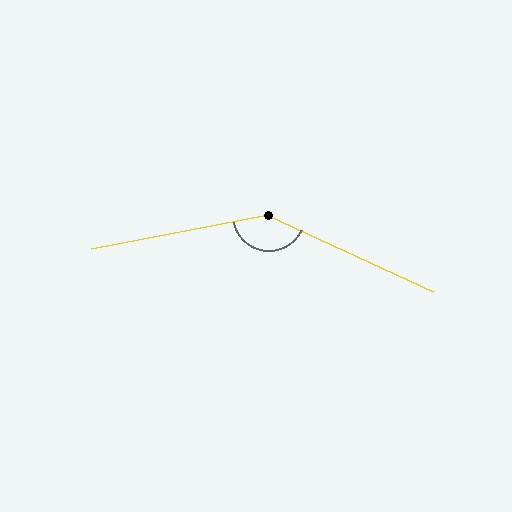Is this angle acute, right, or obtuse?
It is obtuse.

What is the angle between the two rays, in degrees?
Approximately 144 degrees.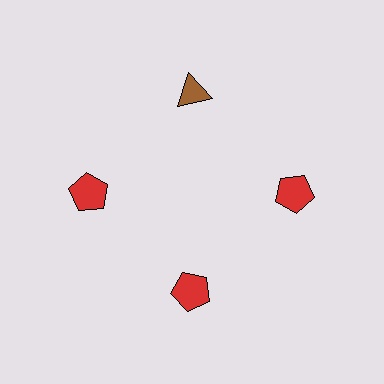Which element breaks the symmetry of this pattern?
The brown triangle at roughly the 12 o'clock position breaks the symmetry. All other shapes are red pentagons.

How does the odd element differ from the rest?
It differs in both color (brown instead of red) and shape (triangle instead of pentagon).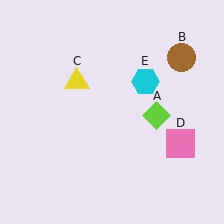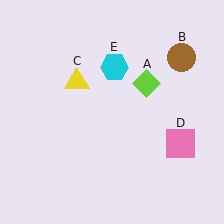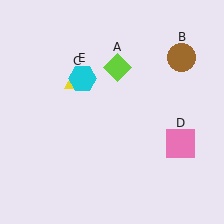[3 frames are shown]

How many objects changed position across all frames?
2 objects changed position: lime diamond (object A), cyan hexagon (object E).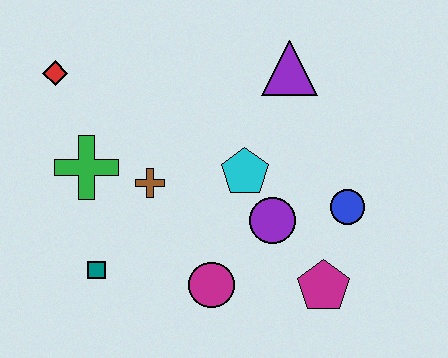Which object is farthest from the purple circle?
The red diamond is farthest from the purple circle.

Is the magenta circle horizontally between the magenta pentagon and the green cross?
Yes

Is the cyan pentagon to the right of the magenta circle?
Yes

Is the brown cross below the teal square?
No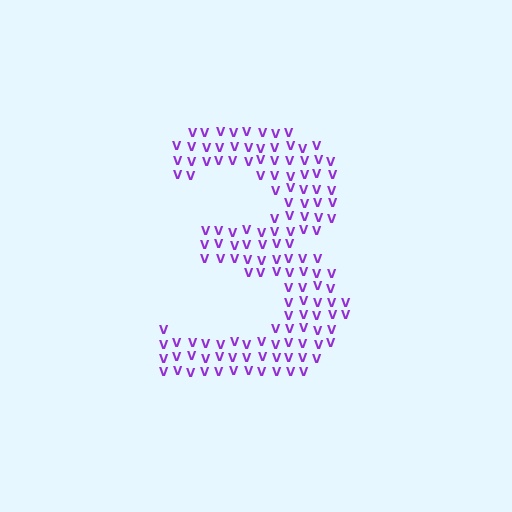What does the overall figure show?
The overall figure shows the digit 3.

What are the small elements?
The small elements are letter V's.